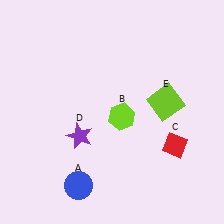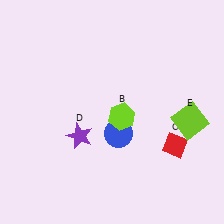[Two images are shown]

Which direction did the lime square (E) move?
The lime square (E) moved right.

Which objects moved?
The objects that moved are: the blue circle (A), the lime square (E).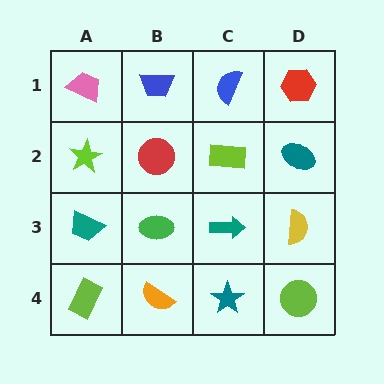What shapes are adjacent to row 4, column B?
A green ellipse (row 3, column B), a lime rectangle (row 4, column A), a teal star (row 4, column C).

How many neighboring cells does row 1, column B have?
3.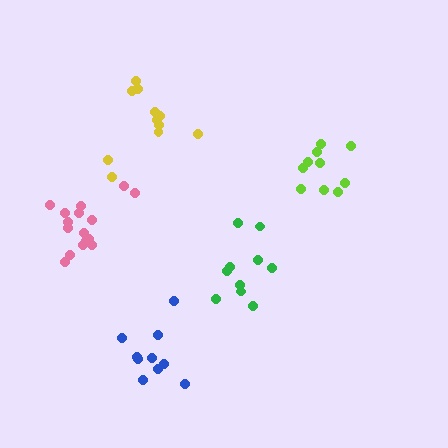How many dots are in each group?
Group 1: 10 dots, Group 2: 16 dots, Group 3: 10 dots, Group 4: 11 dots, Group 5: 10 dots (57 total).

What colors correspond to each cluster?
The clusters are colored: green, pink, lime, yellow, blue.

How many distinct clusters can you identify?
There are 5 distinct clusters.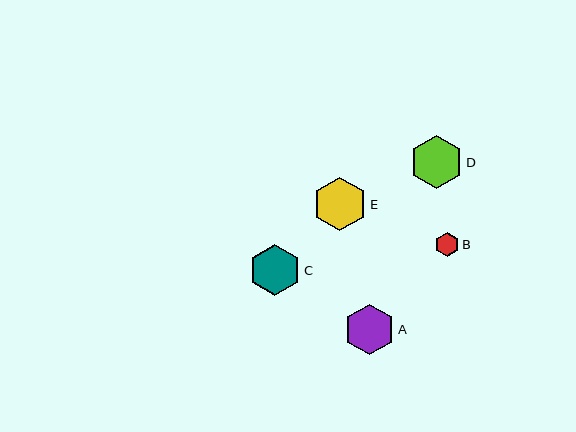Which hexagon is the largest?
Hexagon E is the largest with a size of approximately 54 pixels.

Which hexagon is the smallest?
Hexagon B is the smallest with a size of approximately 24 pixels.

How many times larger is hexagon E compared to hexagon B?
Hexagon E is approximately 2.2 times the size of hexagon B.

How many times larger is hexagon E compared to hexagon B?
Hexagon E is approximately 2.2 times the size of hexagon B.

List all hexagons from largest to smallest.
From largest to smallest: E, D, C, A, B.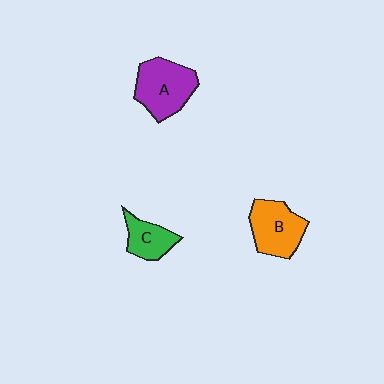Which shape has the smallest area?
Shape C (green).